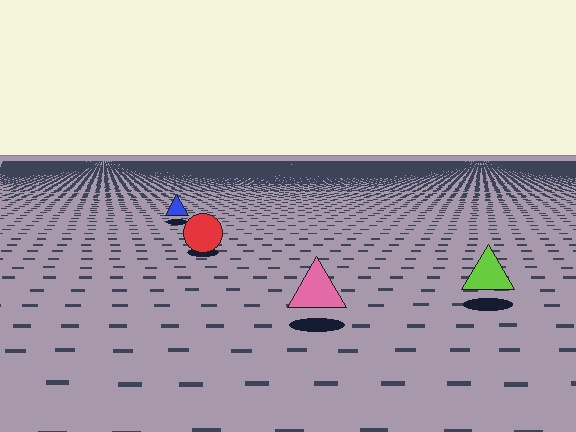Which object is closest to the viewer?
The pink triangle is closest. The texture marks near it are larger and more spread out.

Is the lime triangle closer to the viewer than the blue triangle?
Yes. The lime triangle is closer — you can tell from the texture gradient: the ground texture is coarser near it.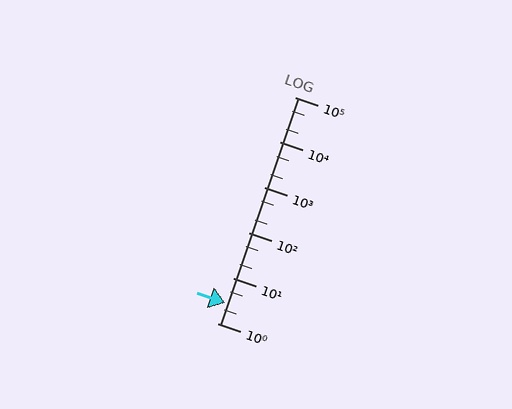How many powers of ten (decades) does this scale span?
The scale spans 5 decades, from 1 to 100000.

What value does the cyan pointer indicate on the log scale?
The pointer indicates approximately 2.8.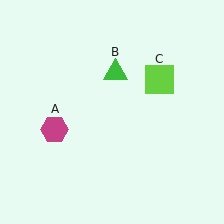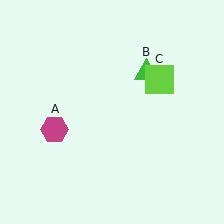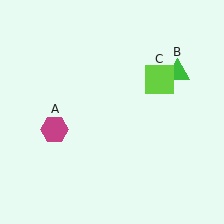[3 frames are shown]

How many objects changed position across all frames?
1 object changed position: green triangle (object B).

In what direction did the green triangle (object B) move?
The green triangle (object B) moved right.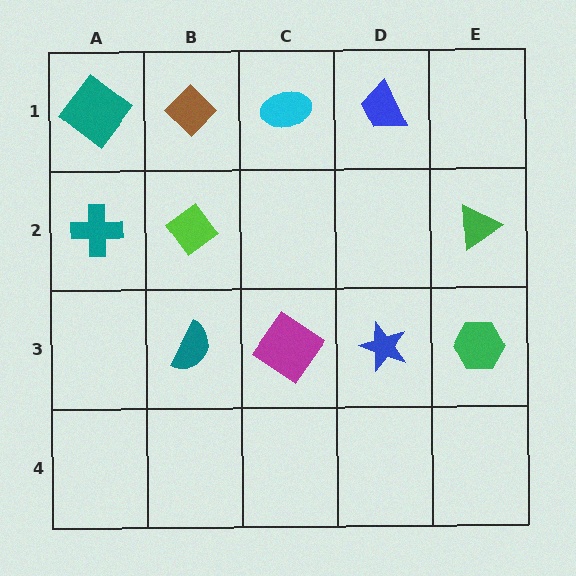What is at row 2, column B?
A lime diamond.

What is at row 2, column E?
A green triangle.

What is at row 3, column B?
A teal semicircle.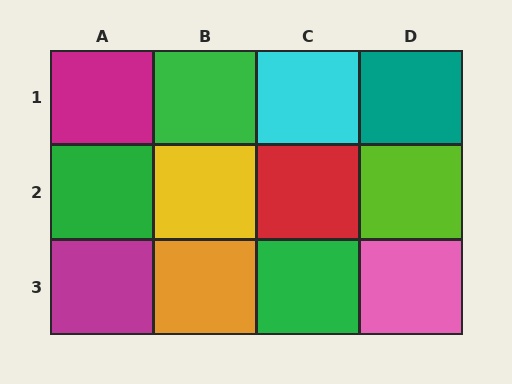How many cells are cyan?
1 cell is cyan.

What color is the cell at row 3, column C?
Green.